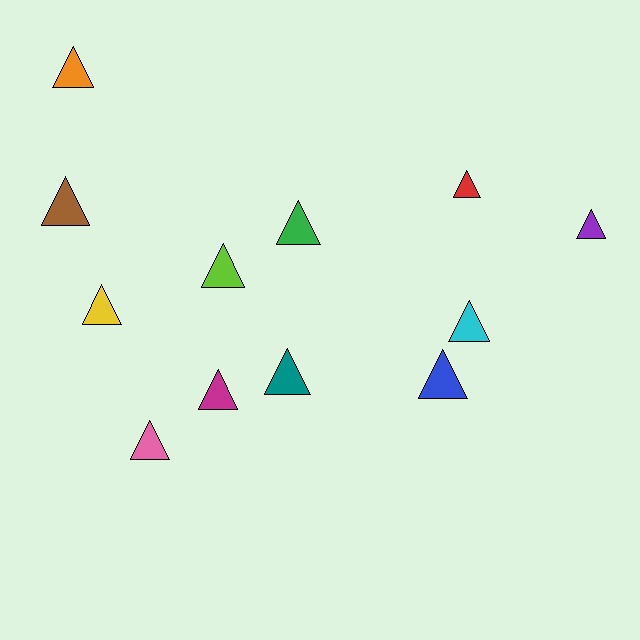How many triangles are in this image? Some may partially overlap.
There are 12 triangles.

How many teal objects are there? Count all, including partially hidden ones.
There is 1 teal object.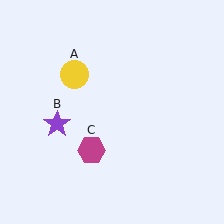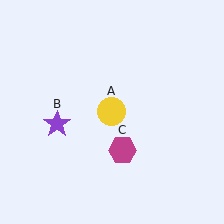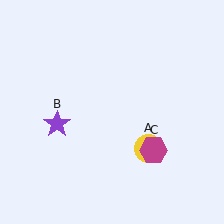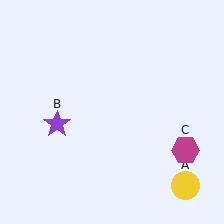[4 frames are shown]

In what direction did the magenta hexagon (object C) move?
The magenta hexagon (object C) moved right.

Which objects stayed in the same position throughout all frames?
Purple star (object B) remained stationary.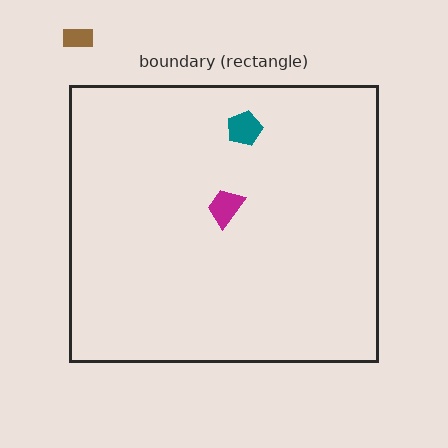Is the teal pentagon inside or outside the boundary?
Inside.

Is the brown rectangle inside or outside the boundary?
Outside.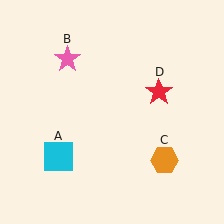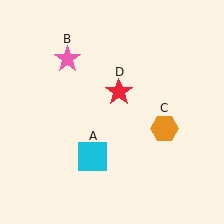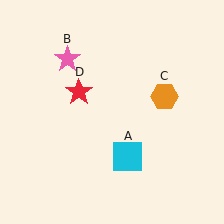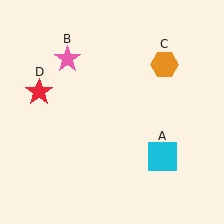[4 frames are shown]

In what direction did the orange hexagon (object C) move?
The orange hexagon (object C) moved up.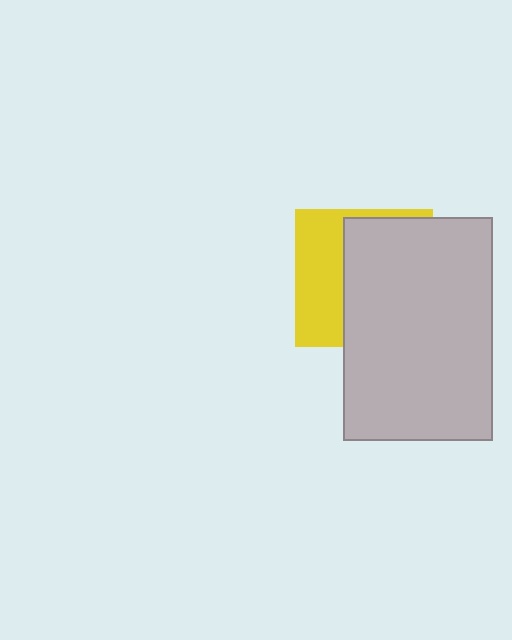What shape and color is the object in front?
The object in front is a light gray rectangle.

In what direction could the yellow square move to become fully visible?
The yellow square could move left. That would shift it out from behind the light gray rectangle entirely.